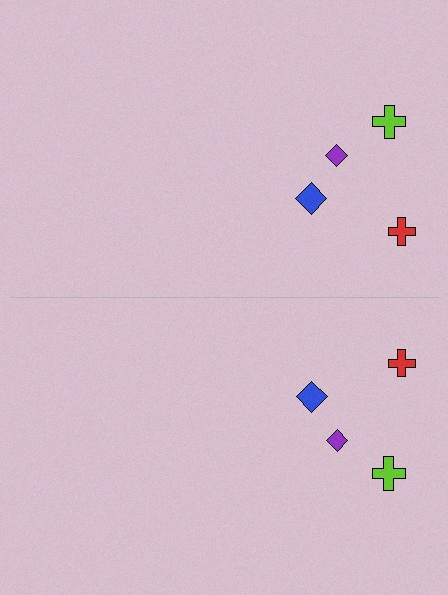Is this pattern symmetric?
Yes, this pattern has bilateral (reflection) symmetry.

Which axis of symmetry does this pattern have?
The pattern has a horizontal axis of symmetry running through the center of the image.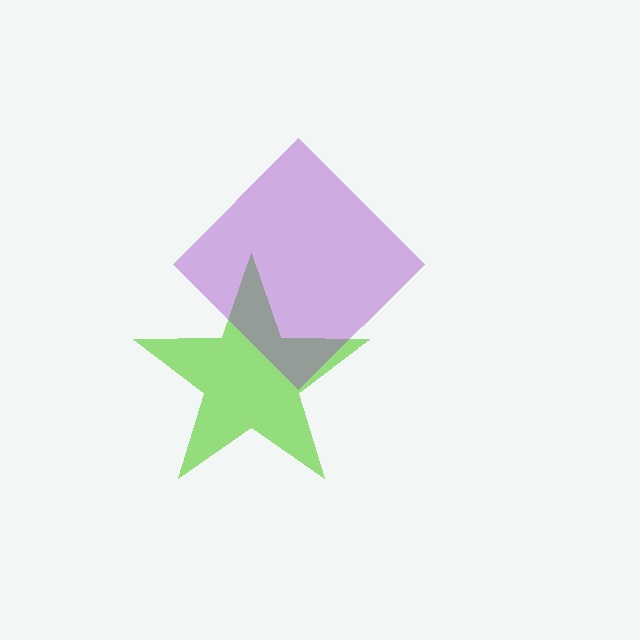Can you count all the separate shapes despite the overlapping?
Yes, there are 2 separate shapes.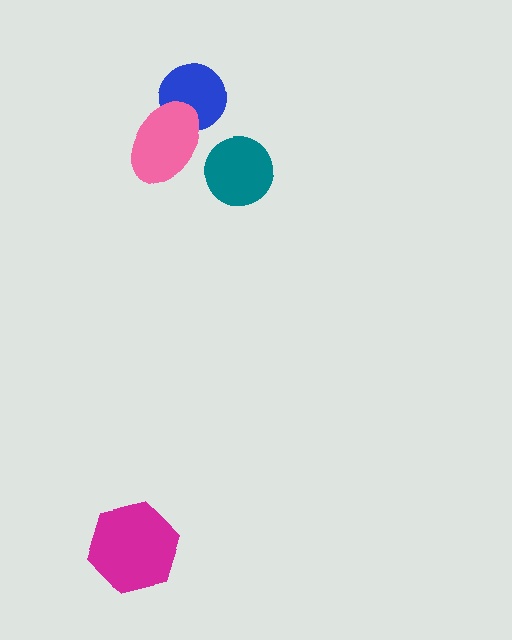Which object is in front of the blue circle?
The pink ellipse is in front of the blue circle.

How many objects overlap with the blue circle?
1 object overlaps with the blue circle.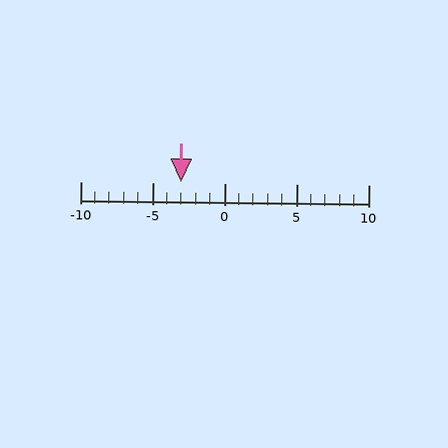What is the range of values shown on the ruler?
The ruler shows values from -10 to 10.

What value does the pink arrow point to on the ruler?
The pink arrow points to approximately -3.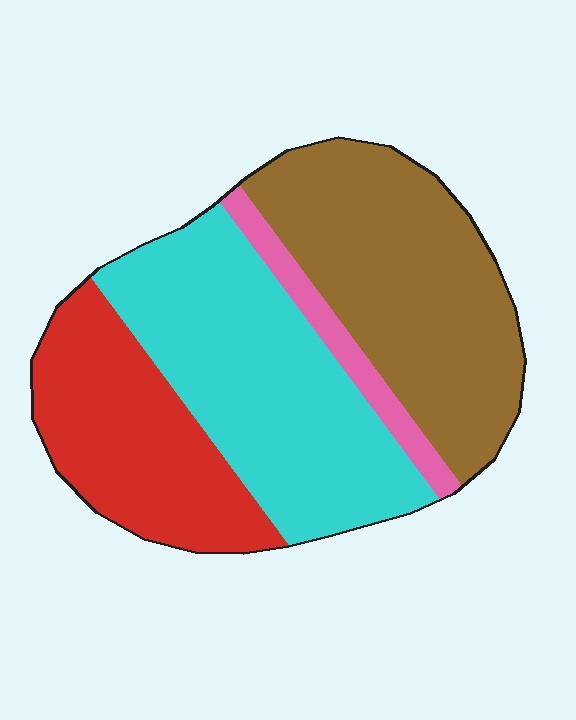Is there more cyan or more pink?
Cyan.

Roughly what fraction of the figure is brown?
Brown covers 34% of the figure.